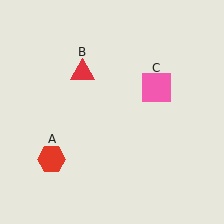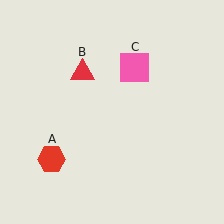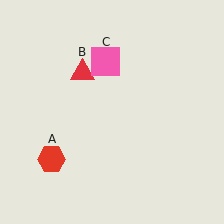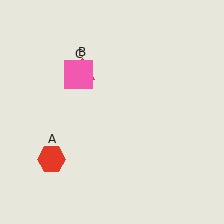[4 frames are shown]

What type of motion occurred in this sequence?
The pink square (object C) rotated counterclockwise around the center of the scene.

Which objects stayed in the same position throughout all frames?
Red hexagon (object A) and red triangle (object B) remained stationary.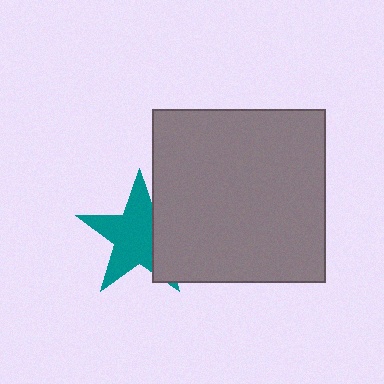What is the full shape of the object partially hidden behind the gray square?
The partially hidden object is a teal star.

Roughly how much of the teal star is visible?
Most of it is visible (roughly 69%).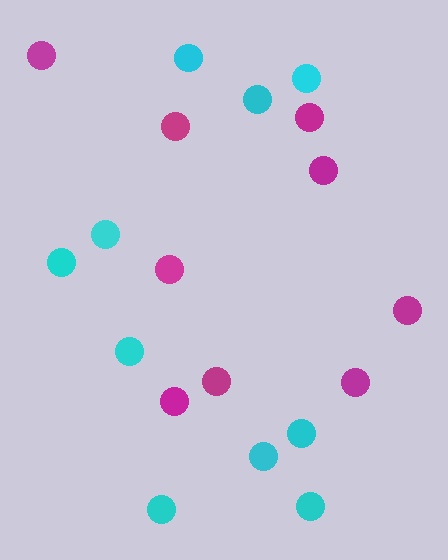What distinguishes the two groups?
There are 2 groups: one group of magenta circles (9) and one group of cyan circles (10).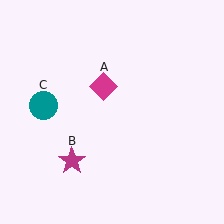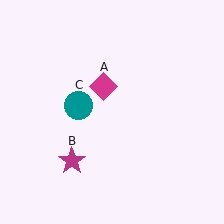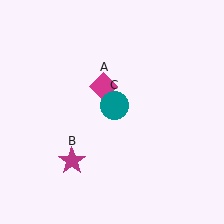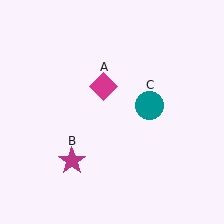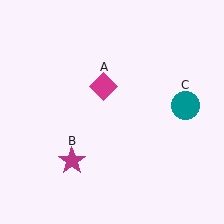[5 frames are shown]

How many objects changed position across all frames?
1 object changed position: teal circle (object C).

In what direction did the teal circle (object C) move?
The teal circle (object C) moved right.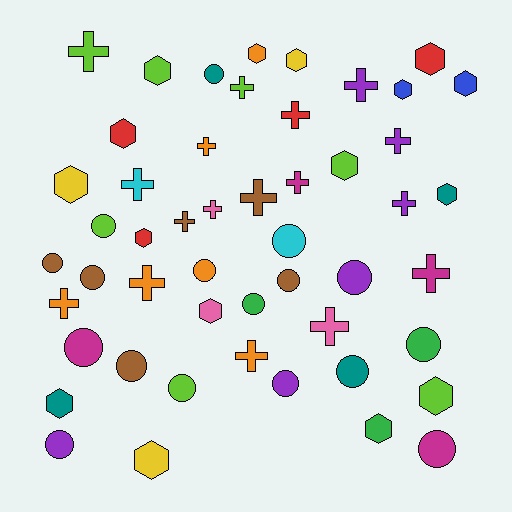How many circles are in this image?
There are 17 circles.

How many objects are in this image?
There are 50 objects.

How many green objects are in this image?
There are 3 green objects.